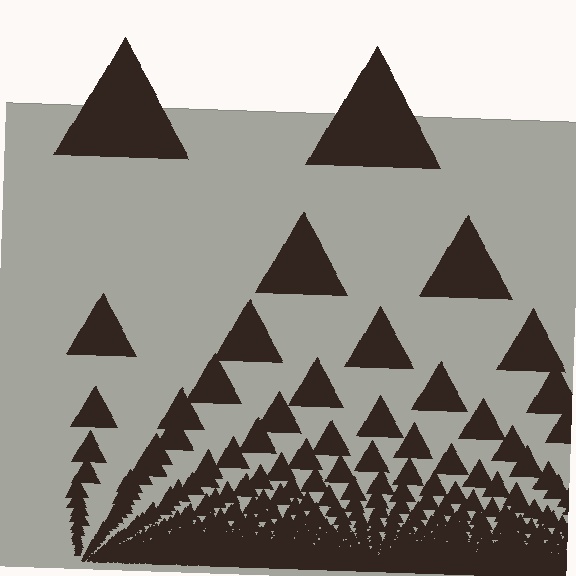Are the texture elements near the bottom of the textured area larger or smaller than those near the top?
Smaller. The gradient is inverted — elements near the bottom are smaller and denser.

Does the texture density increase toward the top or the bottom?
Density increases toward the bottom.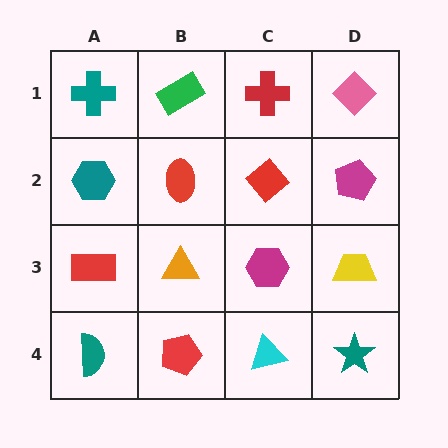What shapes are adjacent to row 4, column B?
An orange triangle (row 3, column B), a teal semicircle (row 4, column A), a cyan triangle (row 4, column C).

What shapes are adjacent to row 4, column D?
A yellow trapezoid (row 3, column D), a cyan triangle (row 4, column C).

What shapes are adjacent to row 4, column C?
A magenta hexagon (row 3, column C), a red pentagon (row 4, column B), a teal star (row 4, column D).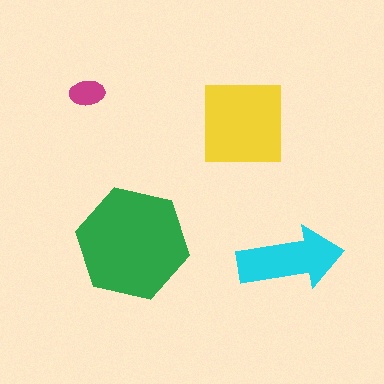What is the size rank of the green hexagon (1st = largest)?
1st.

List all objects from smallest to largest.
The magenta ellipse, the cyan arrow, the yellow square, the green hexagon.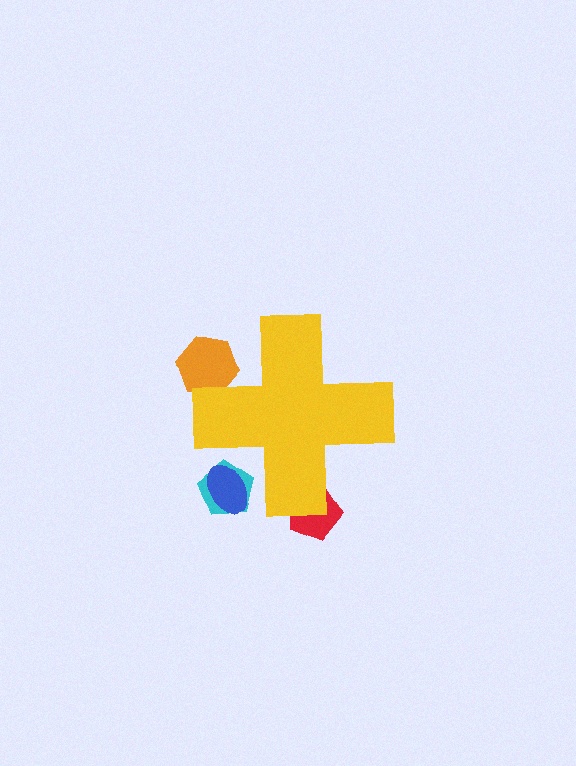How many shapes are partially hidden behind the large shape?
4 shapes are partially hidden.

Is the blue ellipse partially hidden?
Yes, the blue ellipse is partially hidden behind the yellow cross.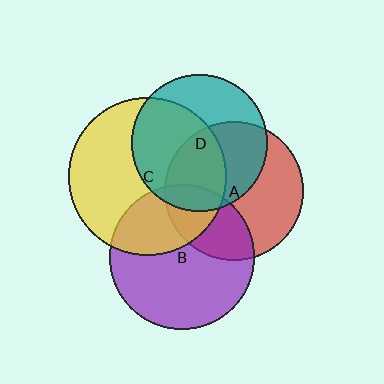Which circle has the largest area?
Circle C (yellow).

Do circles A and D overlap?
Yes.